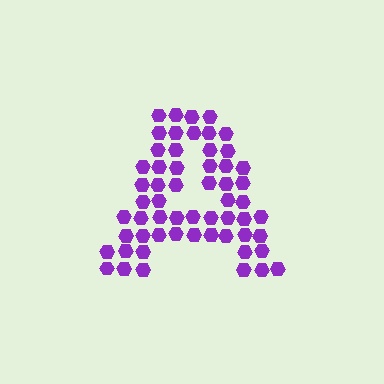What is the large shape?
The large shape is the letter A.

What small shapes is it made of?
It is made of small hexagons.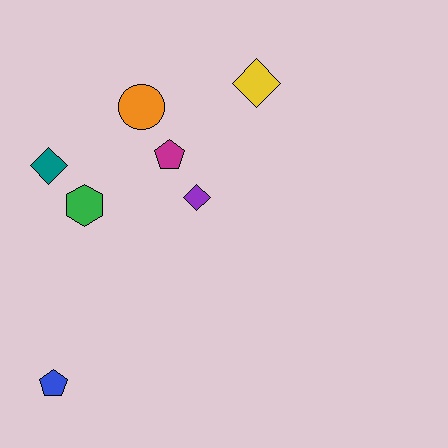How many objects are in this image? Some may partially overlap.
There are 7 objects.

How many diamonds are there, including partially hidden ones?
There are 3 diamonds.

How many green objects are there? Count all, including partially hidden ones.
There is 1 green object.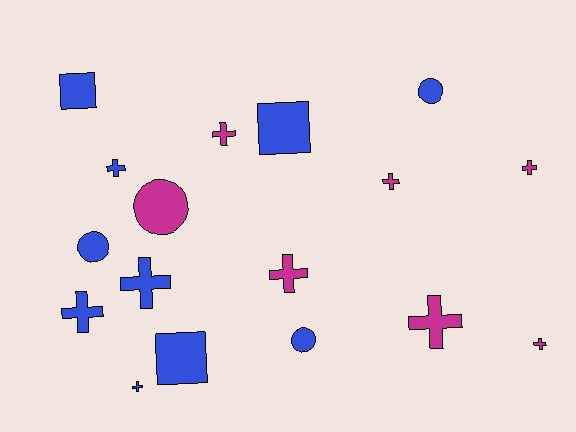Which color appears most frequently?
Blue, with 10 objects.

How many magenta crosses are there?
There are 6 magenta crosses.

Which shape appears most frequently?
Cross, with 10 objects.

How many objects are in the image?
There are 17 objects.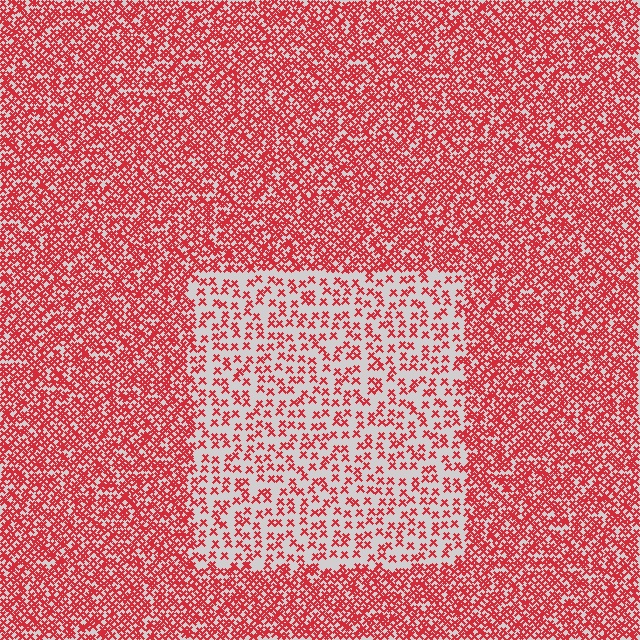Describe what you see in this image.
The image contains small red elements arranged at two different densities. A rectangle-shaped region is visible where the elements are less densely packed than the surrounding area.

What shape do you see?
I see a rectangle.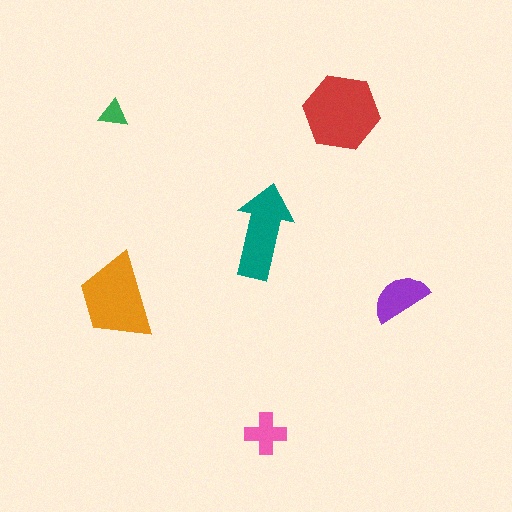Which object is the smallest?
The green triangle.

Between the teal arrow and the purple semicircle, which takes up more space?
The teal arrow.